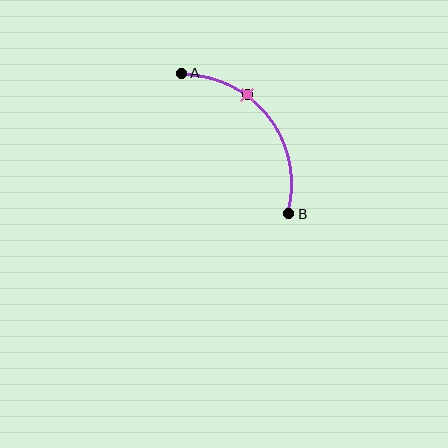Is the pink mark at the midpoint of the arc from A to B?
No. The pink mark lies on the arc but is closer to endpoint A. The arc midpoint would be at the point on the curve equidistant along the arc from both A and B.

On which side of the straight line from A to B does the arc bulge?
The arc bulges above and to the right of the straight line connecting A and B.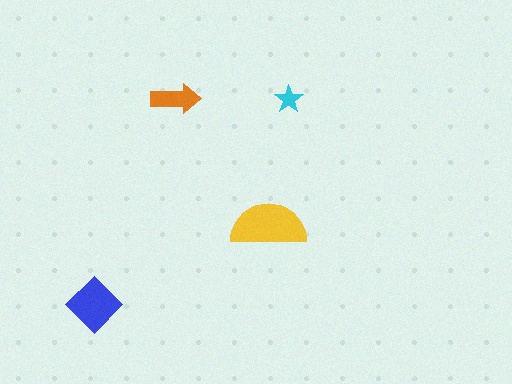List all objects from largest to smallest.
The yellow semicircle, the blue diamond, the orange arrow, the cyan star.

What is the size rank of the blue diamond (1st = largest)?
2nd.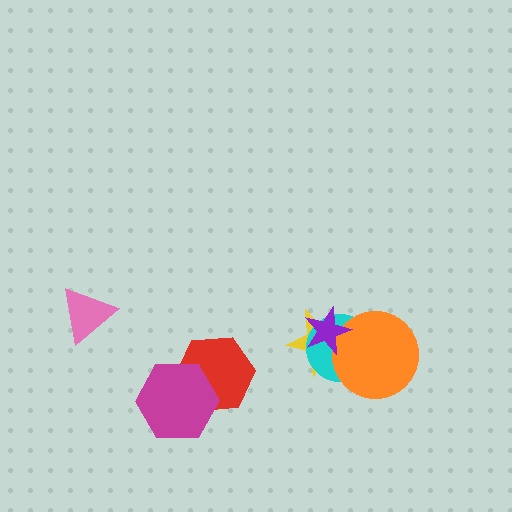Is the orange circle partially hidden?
Yes, it is partially covered by another shape.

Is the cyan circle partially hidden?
Yes, it is partially covered by another shape.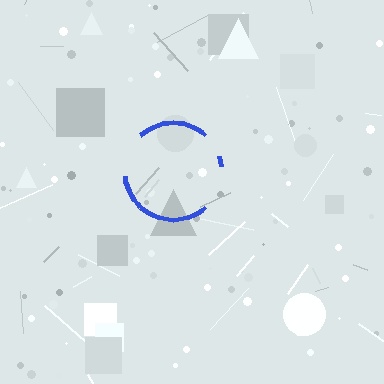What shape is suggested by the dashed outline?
The dashed outline suggests a circle.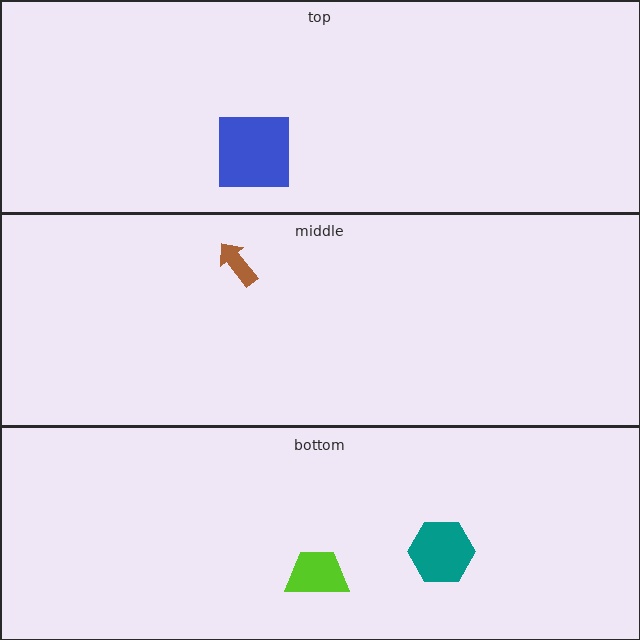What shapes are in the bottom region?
The teal hexagon, the lime trapezoid.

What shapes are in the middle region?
The brown arrow.